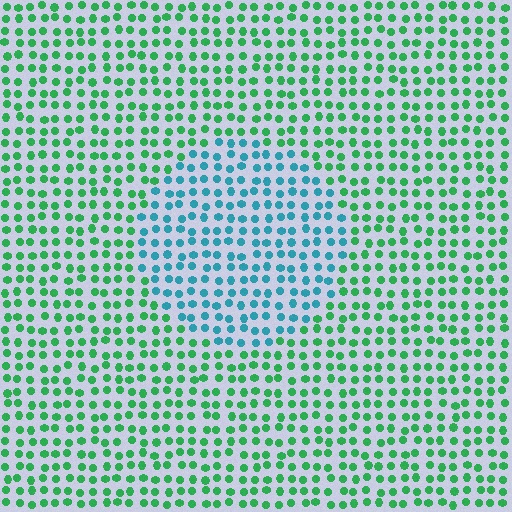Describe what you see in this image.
The image is filled with small green elements in a uniform arrangement. A circle-shaped region is visible where the elements are tinted to a slightly different hue, forming a subtle color boundary.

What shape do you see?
I see a circle.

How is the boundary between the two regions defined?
The boundary is defined purely by a slight shift in hue (about 50 degrees). Spacing, size, and orientation are identical on both sides.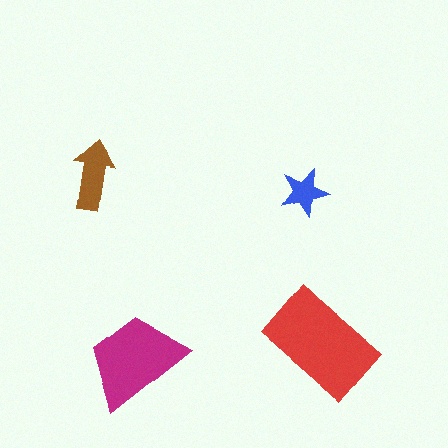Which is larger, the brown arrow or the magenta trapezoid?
The magenta trapezoid.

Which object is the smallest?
The blue star.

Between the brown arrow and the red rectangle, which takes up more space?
The red rectangle.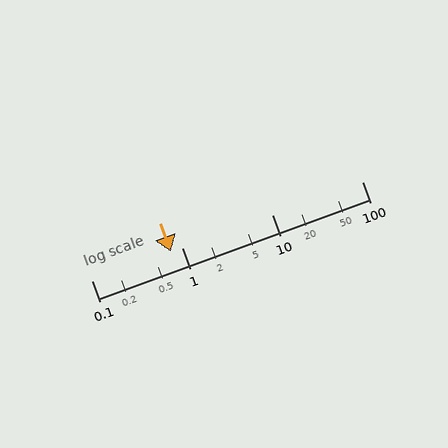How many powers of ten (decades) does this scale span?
The scale spans 3 decades, from 0.1 to 100.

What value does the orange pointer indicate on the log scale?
The pointer indicates approximately 0.75.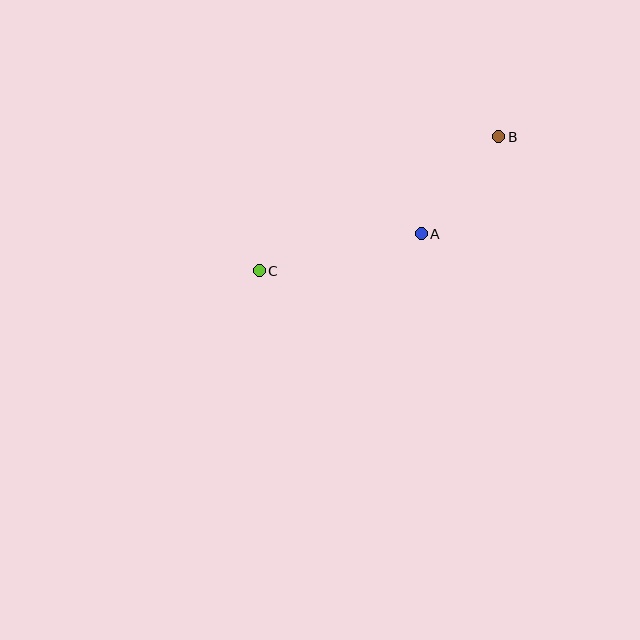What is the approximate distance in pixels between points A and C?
The distance between A and C is approximately 166 pixels.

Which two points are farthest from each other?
Points B and C are farthest from each other.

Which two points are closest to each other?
Points A and B are closest to each other.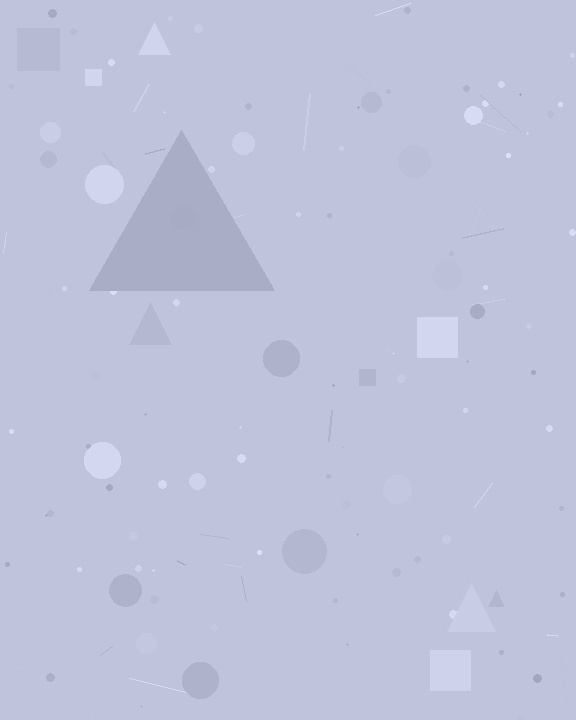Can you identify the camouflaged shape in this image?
The camouflaged shape is a triangle.